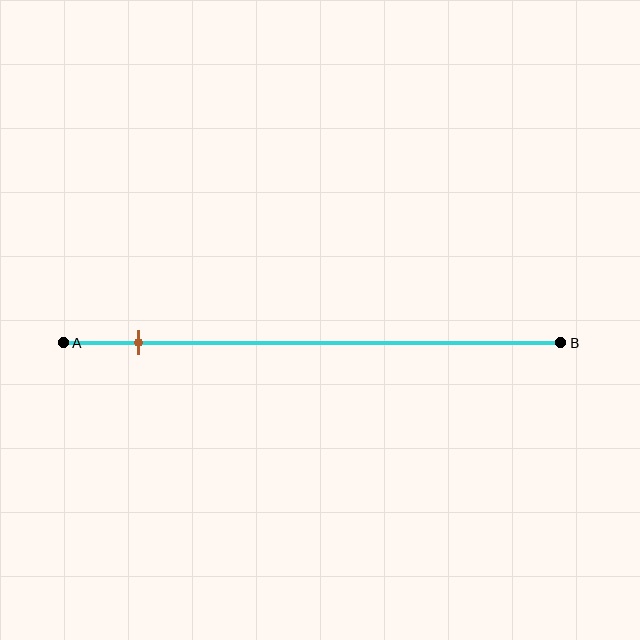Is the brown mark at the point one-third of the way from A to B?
No, the mark is at about 15% from A, not at the 33% one-third point.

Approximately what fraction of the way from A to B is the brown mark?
The brown mark is approximately 15% of the way from A to B.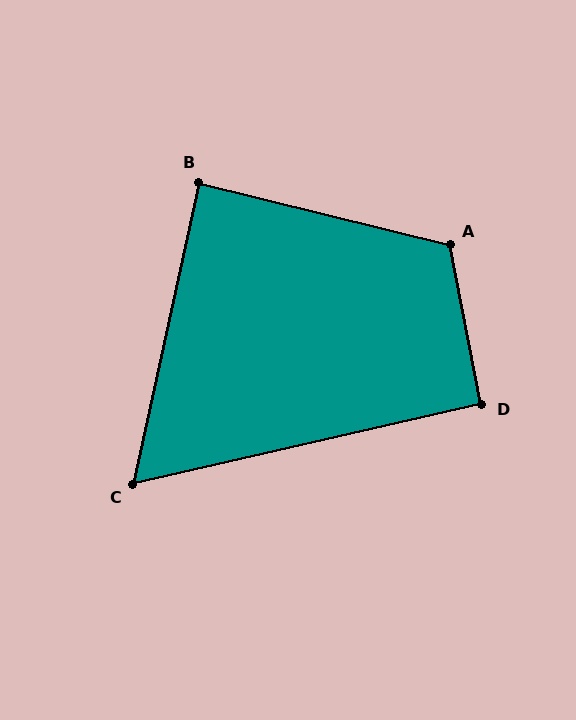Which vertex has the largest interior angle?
A, at approximately 115 degrees.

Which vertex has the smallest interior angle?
C, at approximately 65 degrees.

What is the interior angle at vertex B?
Approximately 88 degrees (approximately right).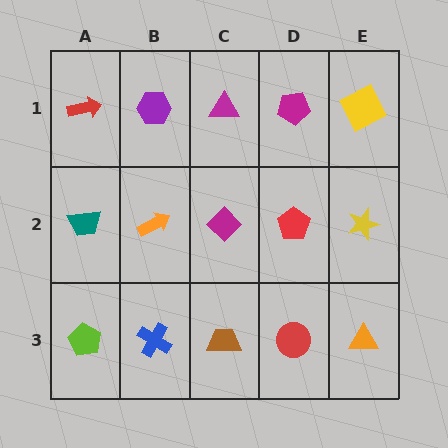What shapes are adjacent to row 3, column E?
A yellow star (row 2, column E), a red circle (row 3, column D).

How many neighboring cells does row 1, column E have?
2.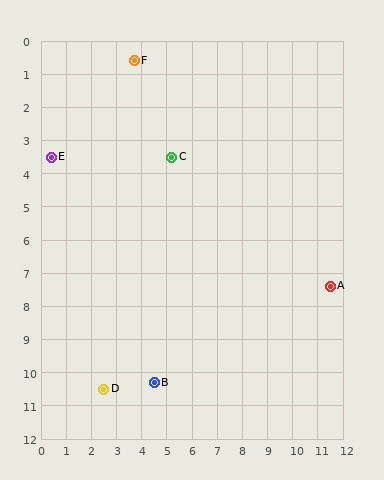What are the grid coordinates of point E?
Point E is at approximately (0.4, 3.5).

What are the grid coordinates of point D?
Point D is at approximately (2.5, 10.5).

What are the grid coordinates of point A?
Point A is at approximately (11.5, 7.4).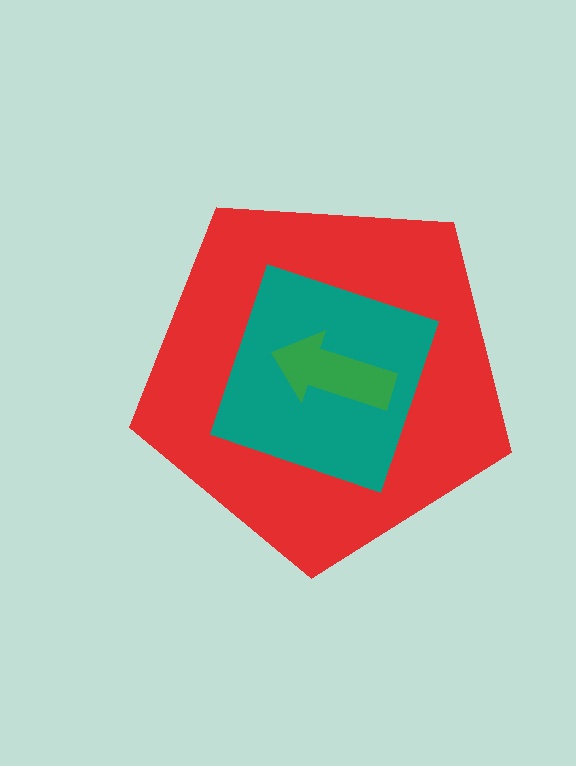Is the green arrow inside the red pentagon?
Yes.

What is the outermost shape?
The red pentagon.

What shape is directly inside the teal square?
The green arrow.